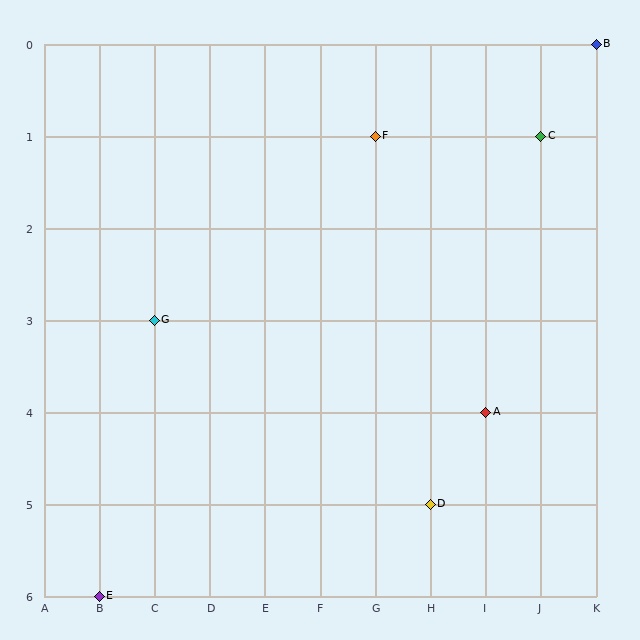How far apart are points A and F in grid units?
Points A and F are 2 columns and 3 rows apart (about 3.6 grid units diagonally).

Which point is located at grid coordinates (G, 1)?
Point F is at (G, 1).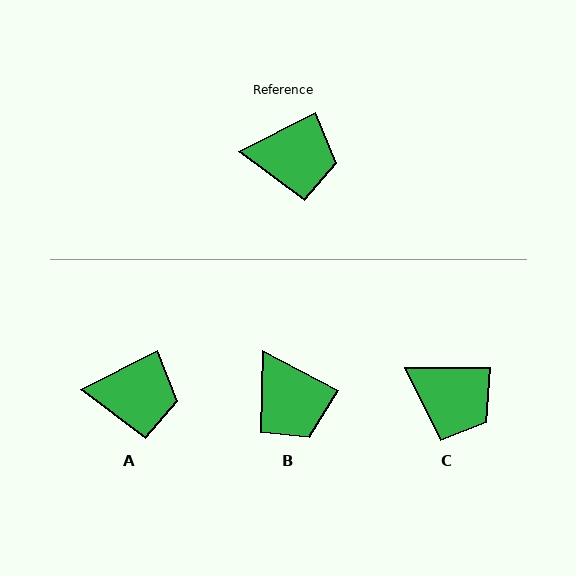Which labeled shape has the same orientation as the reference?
A.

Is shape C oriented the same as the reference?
No, it is off by about 26 degrees.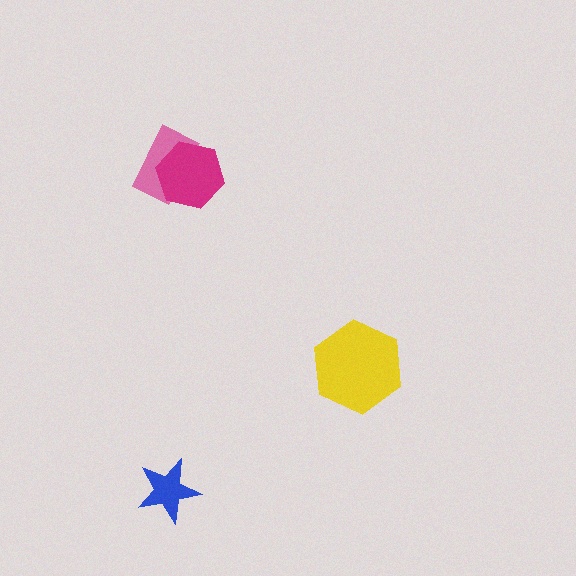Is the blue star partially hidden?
No, no other shape covers it.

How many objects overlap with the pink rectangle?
1 object overlaps with the pink rectangle.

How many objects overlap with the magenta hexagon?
1 object overlaps with the magenta hexagon.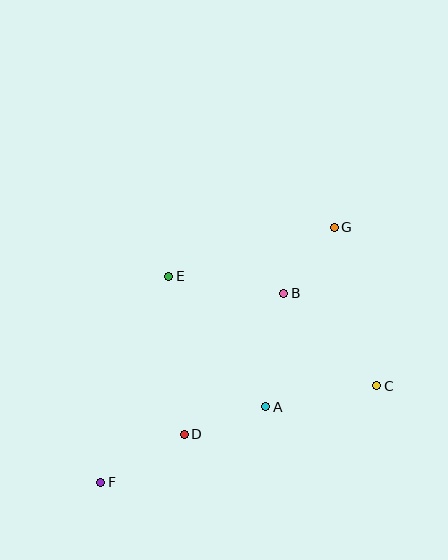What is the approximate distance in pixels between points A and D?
The distance between A and D is approximately 86 pixels.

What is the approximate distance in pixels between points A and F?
The distance between A and F is approximately 182 pixels.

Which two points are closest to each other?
Points B and G are closest to each other.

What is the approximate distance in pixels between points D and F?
The distance between D and F is approximately 96 pixels.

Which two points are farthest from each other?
Points F and G are farthest from each other.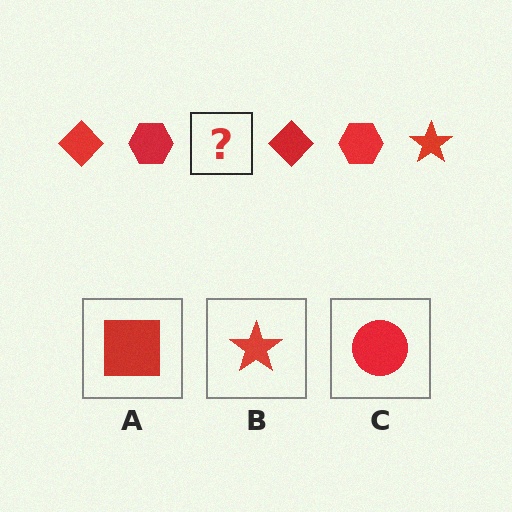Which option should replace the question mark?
Option B.